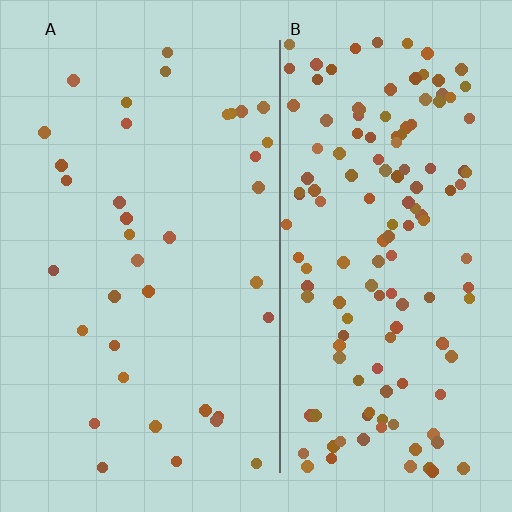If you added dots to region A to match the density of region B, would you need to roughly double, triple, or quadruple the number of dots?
Approximately quadruple.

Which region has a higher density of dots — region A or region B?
B (the right).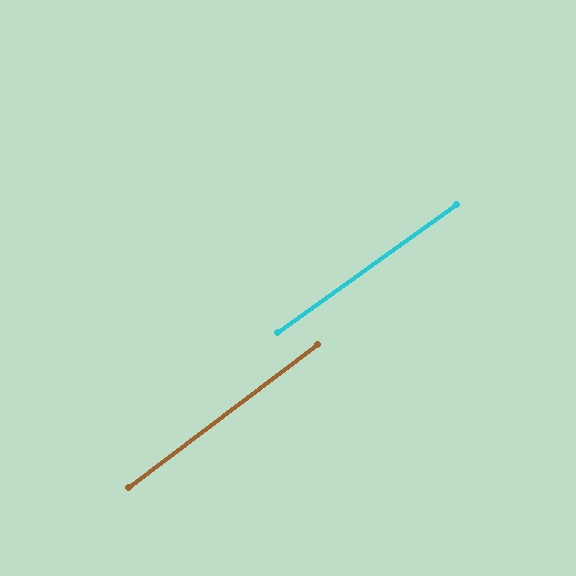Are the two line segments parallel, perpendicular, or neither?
Parallel — their directions differ by only 1.6°.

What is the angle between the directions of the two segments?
Approximately 2 degrees.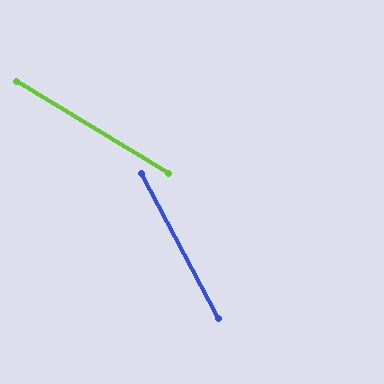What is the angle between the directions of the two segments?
Approximately 31 degrees.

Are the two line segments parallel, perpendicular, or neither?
Neither parallel nor perpendicular — they differ by about 31°.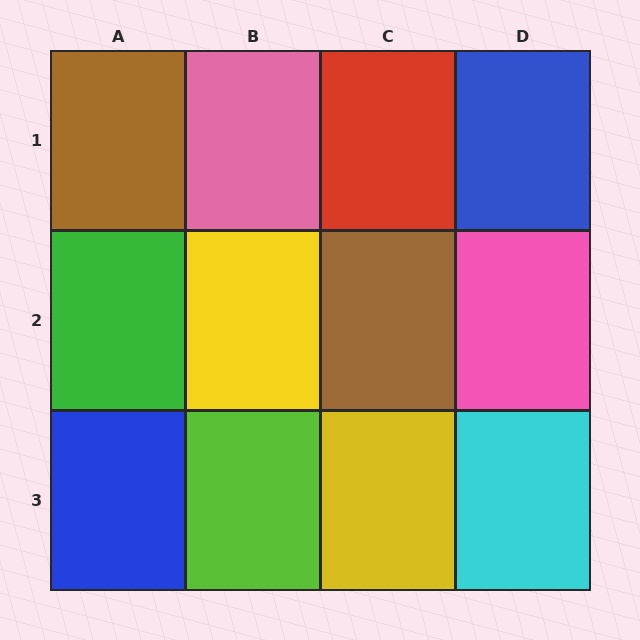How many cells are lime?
1 cell is lime.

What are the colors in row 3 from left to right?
Blue, lime, yellow, cyan.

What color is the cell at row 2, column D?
Pink.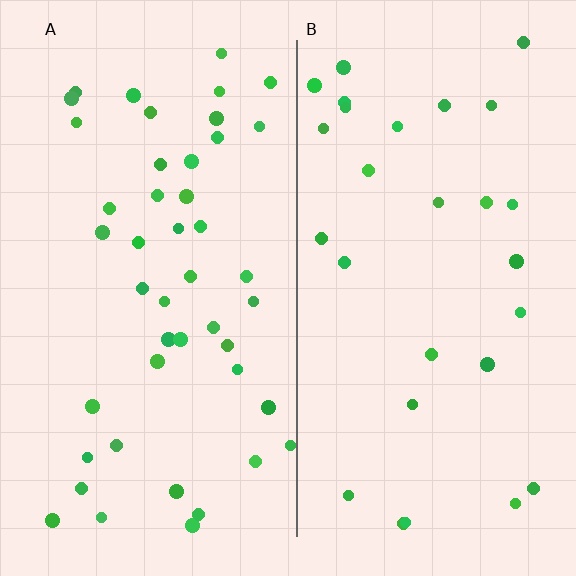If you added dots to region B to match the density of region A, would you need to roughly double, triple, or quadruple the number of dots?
Approximately double.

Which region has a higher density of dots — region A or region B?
A (the left).